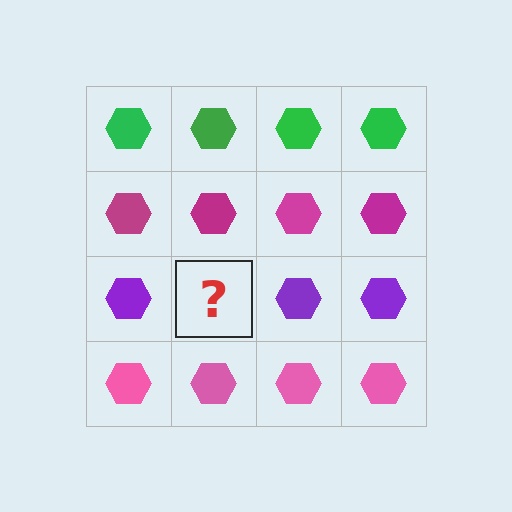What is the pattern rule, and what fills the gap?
The rule is that each row has a consistent color. The gap should be filled with a purple hexagon.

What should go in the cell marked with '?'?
The missing cell should contain a purple hexagon.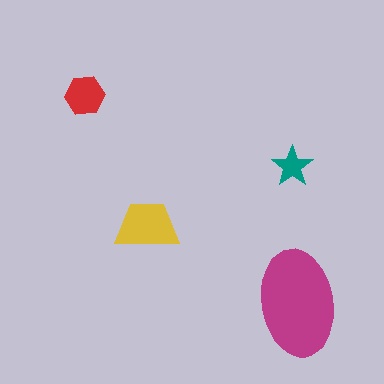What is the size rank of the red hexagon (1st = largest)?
3rd.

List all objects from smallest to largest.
The teal star, the red hexagon, the yellow trapezoid, the magenta ellipse.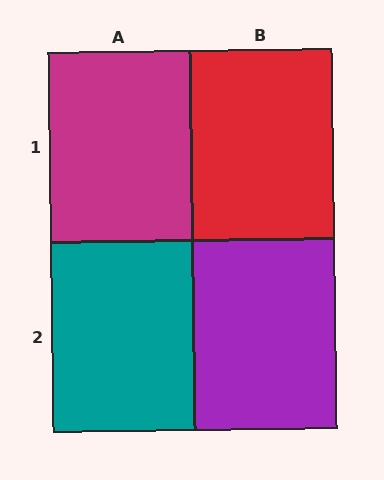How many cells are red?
1 cell is red.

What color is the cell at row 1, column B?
Red.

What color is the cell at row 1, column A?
Magenta.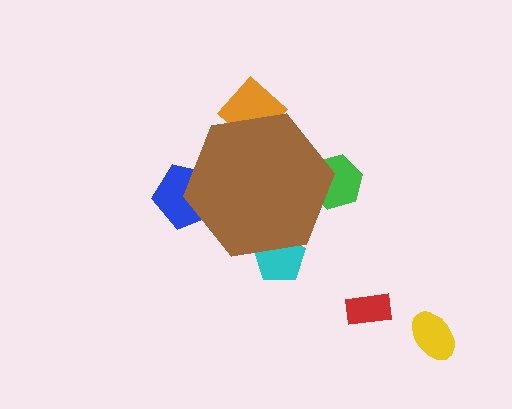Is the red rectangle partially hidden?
No, the red rectangle is fully visible.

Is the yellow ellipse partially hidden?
No, the yellow ellipse is fully visible.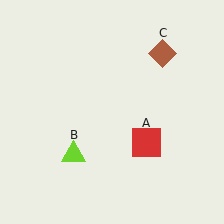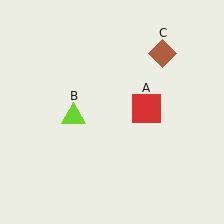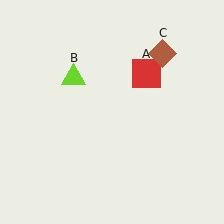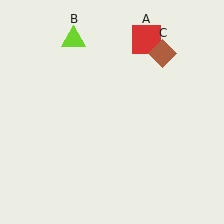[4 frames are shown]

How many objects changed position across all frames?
2 objects changed position: red square (object A), lime triangle (object B).